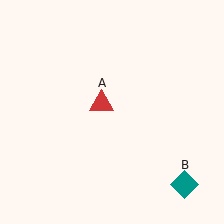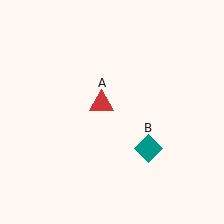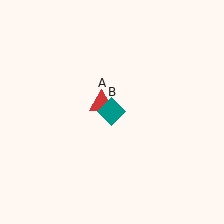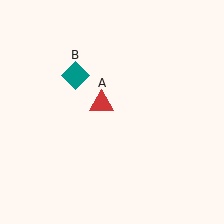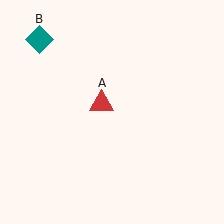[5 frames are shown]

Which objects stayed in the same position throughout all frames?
Red triangle (object A) remained stationary.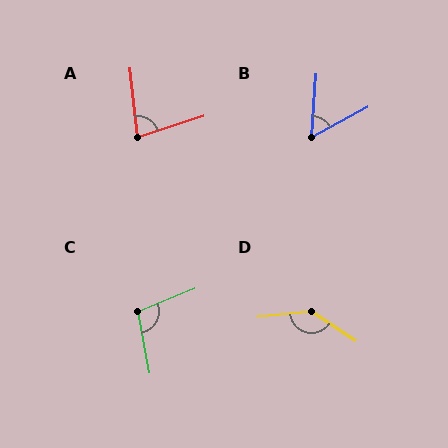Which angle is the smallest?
B, at approximately 57 degrees.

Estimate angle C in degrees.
Approximately 101 degrees.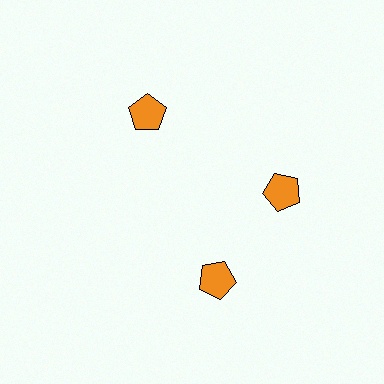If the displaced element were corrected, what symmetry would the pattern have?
It would have 3-fold rotational symmetry — the pattern would map onto itself every 120 degrees.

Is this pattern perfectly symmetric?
No. The 3 orange pentagons are arranged in a ring, but one element near the 7 o'clock position is rotated out of alignment along the ring, breaking the 3-fold rotational symmetry.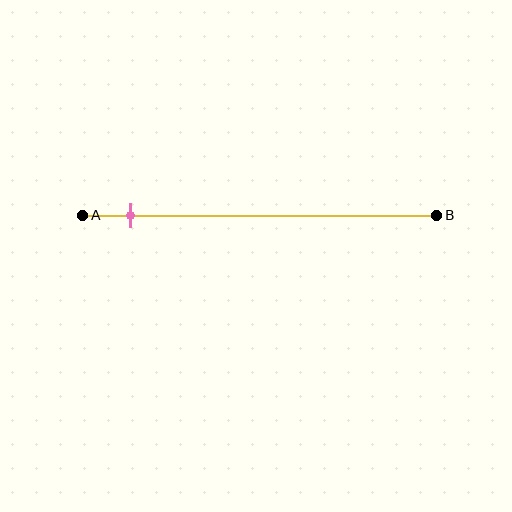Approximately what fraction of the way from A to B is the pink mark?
The pink mark is approximately 15% of the way from A to B.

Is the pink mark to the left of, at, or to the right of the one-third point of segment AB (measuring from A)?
The pink mark is to the left of the one-third point of segment AB.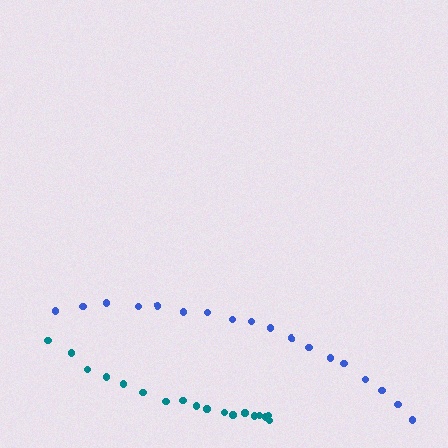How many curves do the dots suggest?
There are 2 distinct paths.